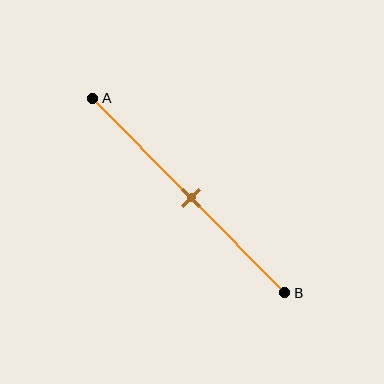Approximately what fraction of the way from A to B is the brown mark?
The brown mark is approximately 50% of the way from A to B.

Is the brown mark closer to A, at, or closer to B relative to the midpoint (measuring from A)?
The brown mark is approximately at the midpoint of segment AB.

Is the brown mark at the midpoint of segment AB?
Yes, the mark is approximately at the midpoint.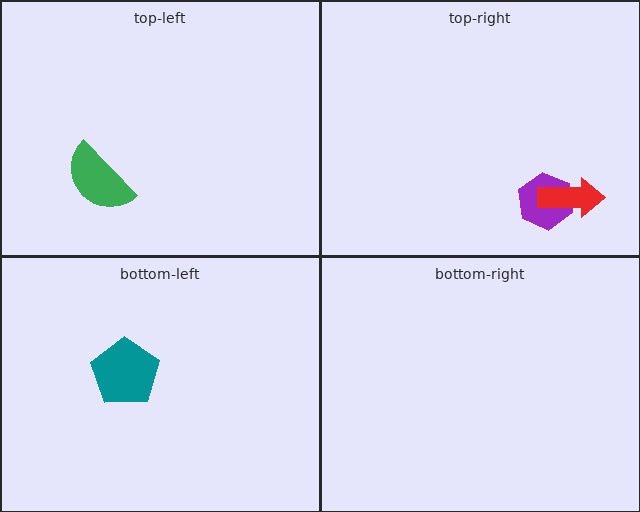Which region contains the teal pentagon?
The bottom-left region.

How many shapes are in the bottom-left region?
1.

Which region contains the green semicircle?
The top-left region.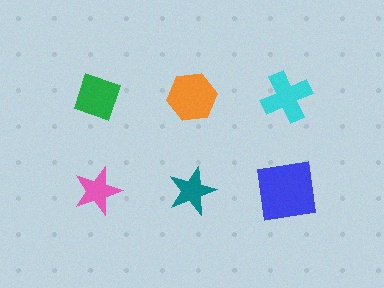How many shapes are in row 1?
3 shapes.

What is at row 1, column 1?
A green diamond.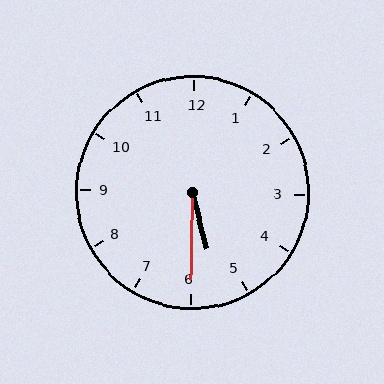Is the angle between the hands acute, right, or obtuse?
It is acute.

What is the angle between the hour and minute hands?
Approximately 15 degrees.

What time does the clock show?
5:30.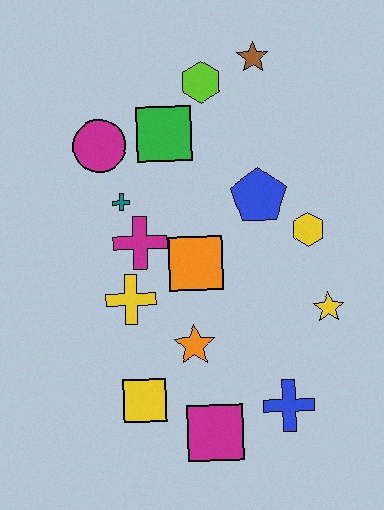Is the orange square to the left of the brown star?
Yes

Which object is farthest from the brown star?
The magenta square is farthest from the brown star.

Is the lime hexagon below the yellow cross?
No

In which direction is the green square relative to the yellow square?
The green square is above the yellow square.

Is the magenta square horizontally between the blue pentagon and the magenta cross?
Yes